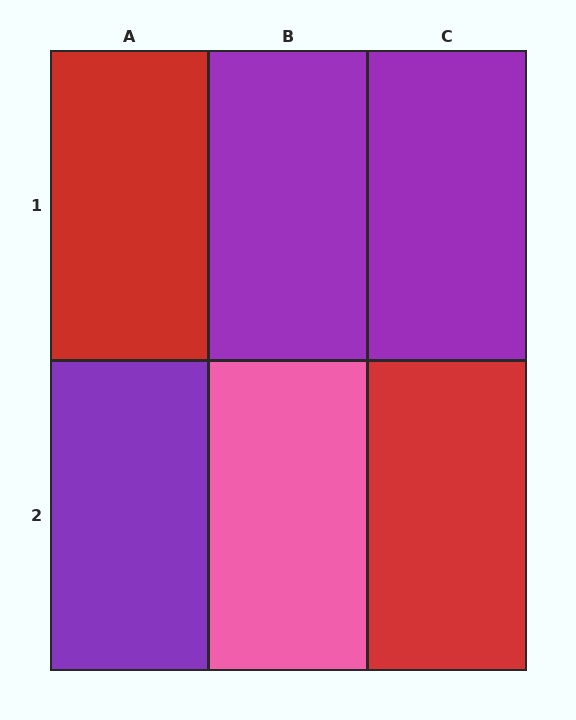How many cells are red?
2 cells are red.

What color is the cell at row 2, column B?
Pink.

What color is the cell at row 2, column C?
Red.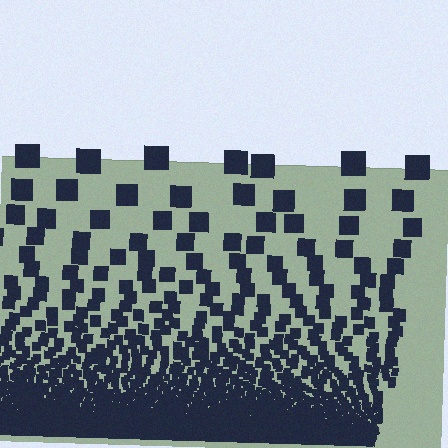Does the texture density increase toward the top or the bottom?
Density increases toward the bottom.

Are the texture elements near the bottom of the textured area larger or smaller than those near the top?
Smaller. The gradient is inverted — elements near the bottom are smaller and denser.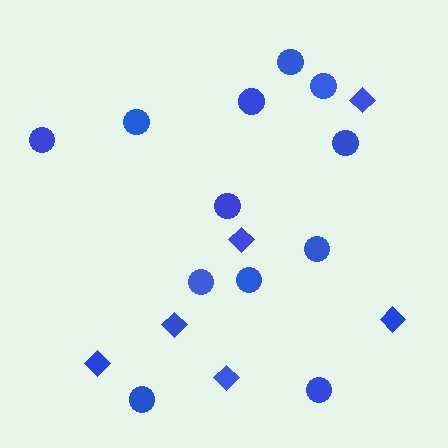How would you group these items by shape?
There are 2 groups: one group of circles (12) and one group of diamonds (6).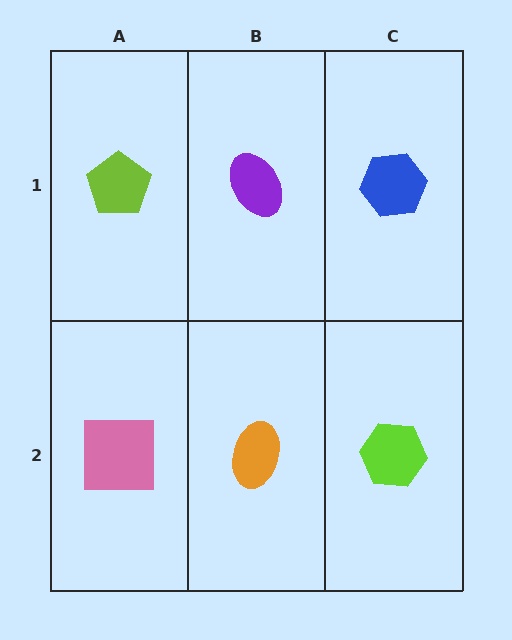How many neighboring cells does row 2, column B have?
3.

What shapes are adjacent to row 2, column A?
A lime pentagon (row 1, column A), an orange ellipse (row 2, column B).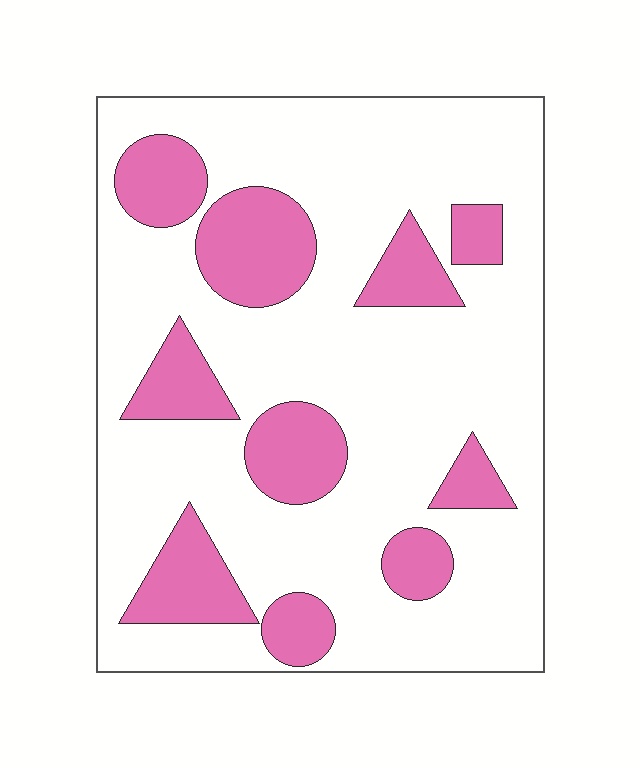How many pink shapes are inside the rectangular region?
10.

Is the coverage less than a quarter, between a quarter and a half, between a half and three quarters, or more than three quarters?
Less than a quarter.